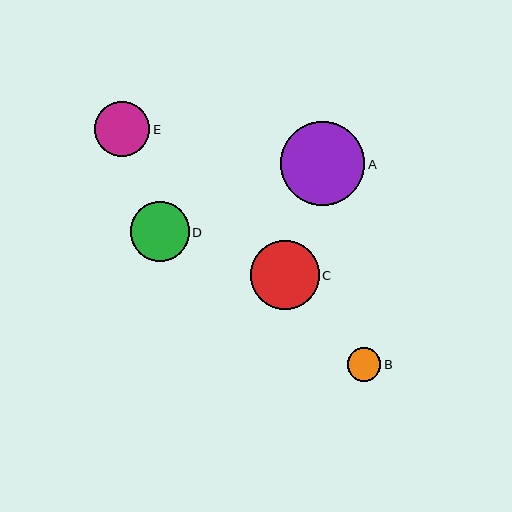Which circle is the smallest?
Circle B is the smallest with a size of approximately 34 pixels.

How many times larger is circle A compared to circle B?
Circle A is approximately 2.5 times the size of circle B.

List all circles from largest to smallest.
From largest to smallest: A, C, D, E, B.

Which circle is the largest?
Circle A is the largest with a size of approximately 84 pixels.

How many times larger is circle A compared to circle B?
Circle A is approximately 2.5 times the size of circle B.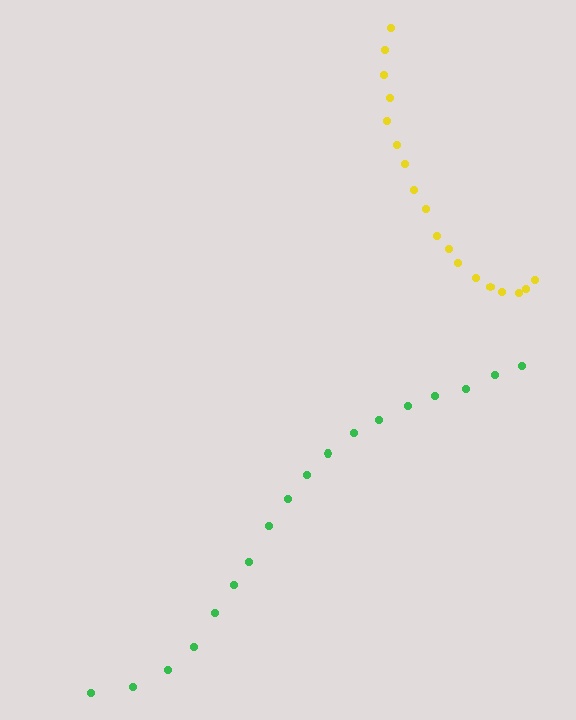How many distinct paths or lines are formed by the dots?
There are 2 distinct paths.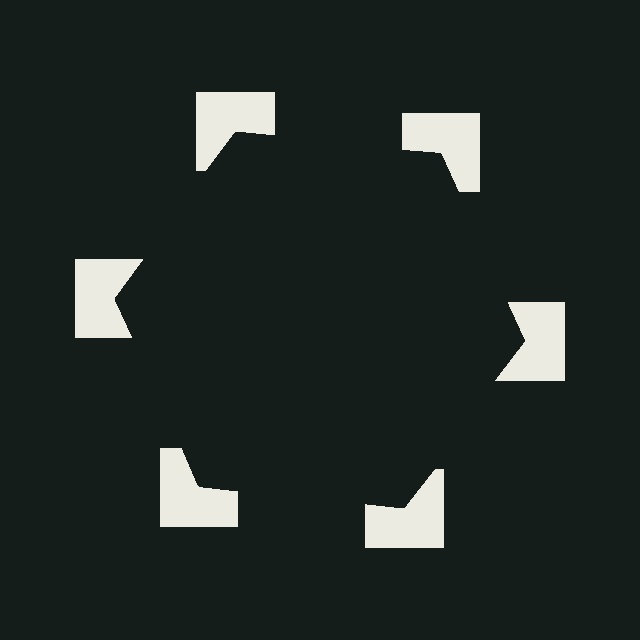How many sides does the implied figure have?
6 sides.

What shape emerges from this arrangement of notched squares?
An illusory hexagon — its edges are inferred from the aligned wedge cuts in the notched squares, not physically drawn.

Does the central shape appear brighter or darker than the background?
It typically appears slightly darker than the background, even though no actual brightness change is drawn.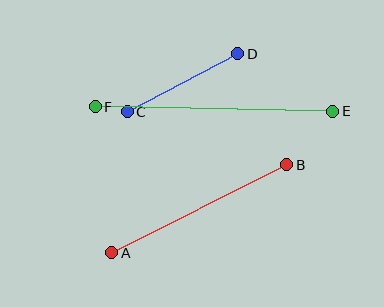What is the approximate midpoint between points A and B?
The midpoint is at approximately (199, 209) pixels.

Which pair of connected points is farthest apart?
Points E and F are farthest apart.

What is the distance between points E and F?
The distance is approximately 238 pixels.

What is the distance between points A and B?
The distance is approximately 195 pixels.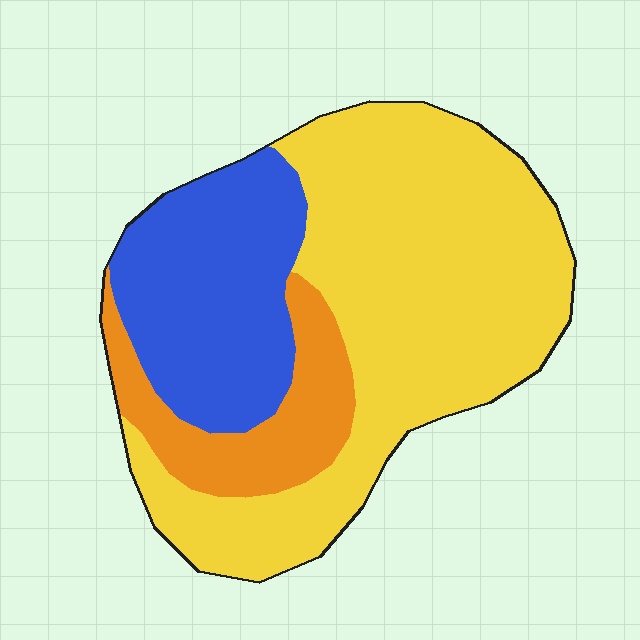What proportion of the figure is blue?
Blue takes up about one quarter (1/4) of the figure.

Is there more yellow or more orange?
Yellow.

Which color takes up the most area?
Yellow, at roughly 60%.